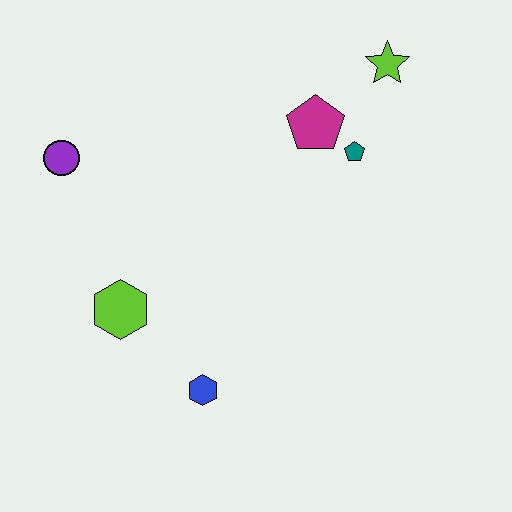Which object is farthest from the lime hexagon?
The lime star is farthest from the lime hexagon.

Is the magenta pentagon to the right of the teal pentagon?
No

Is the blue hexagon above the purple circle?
No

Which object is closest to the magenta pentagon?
The teal pentagon is closest to the magenta pentagon.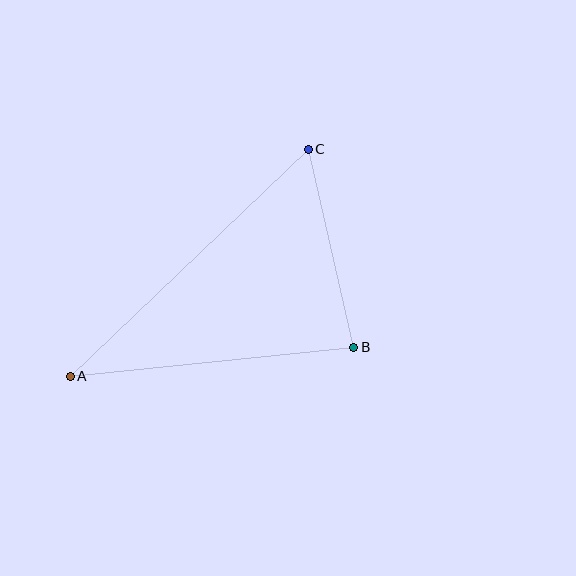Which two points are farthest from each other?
Points A and C are farthest from each other.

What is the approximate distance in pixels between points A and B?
The distance between A and B is approximately 285 pixels.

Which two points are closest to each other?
Points B and C are closest to each other.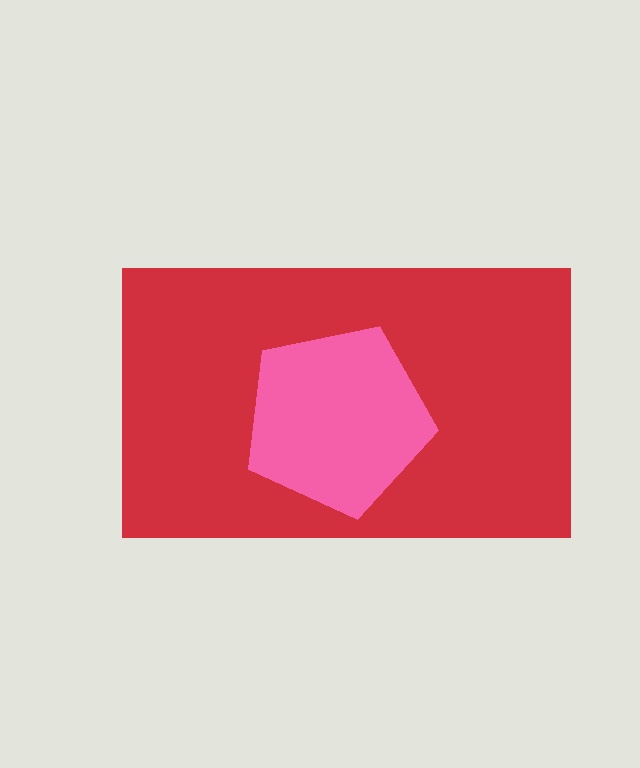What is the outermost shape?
The red rectangle.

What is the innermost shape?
The pink pentagon.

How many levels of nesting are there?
2.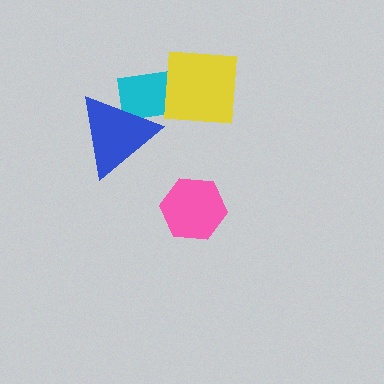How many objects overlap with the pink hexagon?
0 objects overlap with the pink hexagon.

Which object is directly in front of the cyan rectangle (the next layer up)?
The blue triangle is directly in front of the cyan rectangle.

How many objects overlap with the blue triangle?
1 object overlaps with the blue triangle.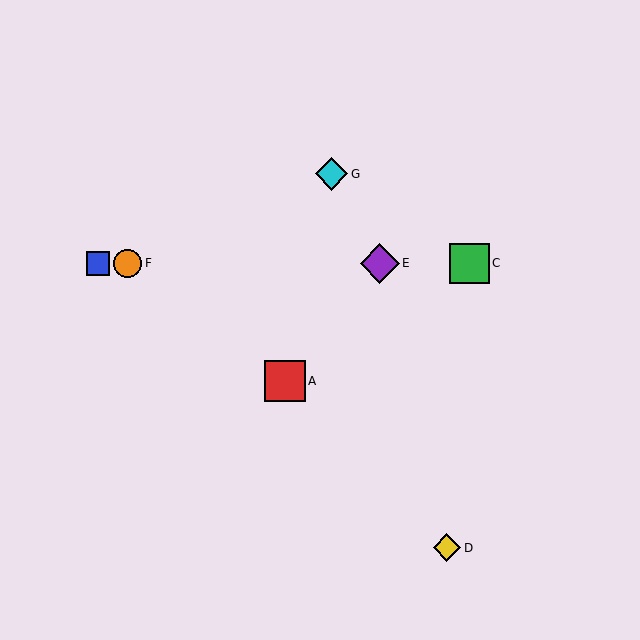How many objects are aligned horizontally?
4 objects (B, C, E, F) are aligned horizontally.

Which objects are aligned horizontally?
Objects B, C, E, F are aligned horizontally.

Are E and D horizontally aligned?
No, E is at y≈263 and D is at y≈548.